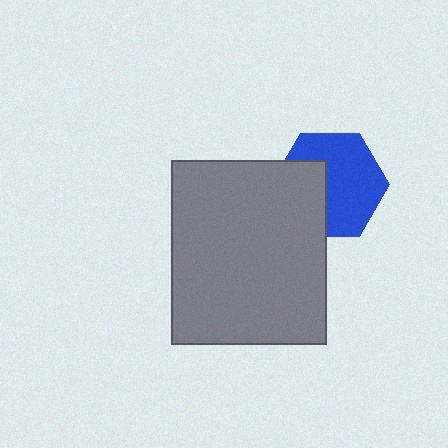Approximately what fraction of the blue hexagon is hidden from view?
Roughly 37% of the blue hexagon is hidden behind the gray rectangle.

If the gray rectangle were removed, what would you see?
You would see the complete blue hexagon.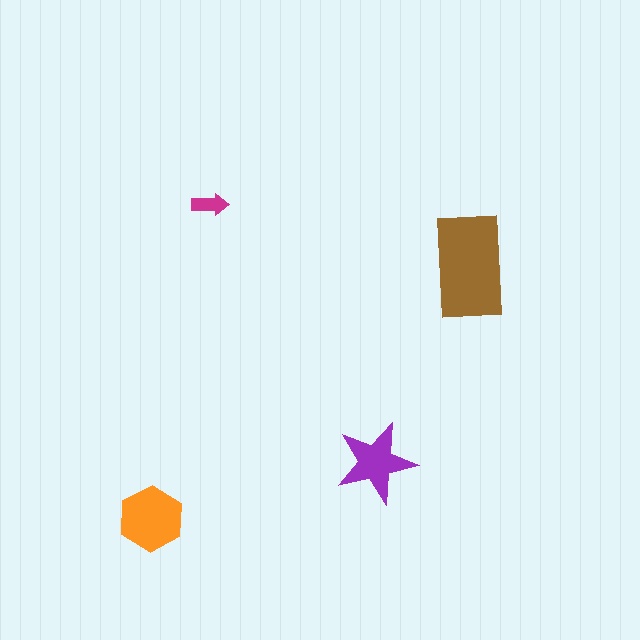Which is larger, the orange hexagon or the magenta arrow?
The orange hexagon.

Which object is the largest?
The brown rectangle.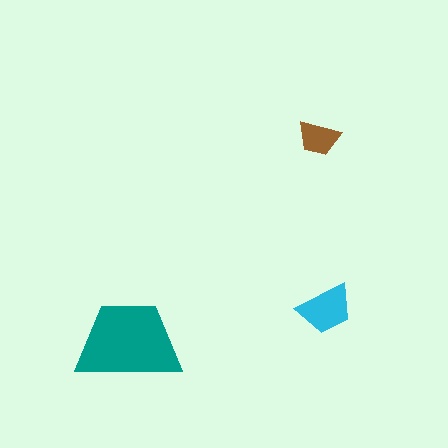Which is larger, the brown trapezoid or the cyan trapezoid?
The cyan one.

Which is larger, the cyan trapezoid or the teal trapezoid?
The teal one.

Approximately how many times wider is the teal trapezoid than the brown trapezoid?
About 2.5 times wider.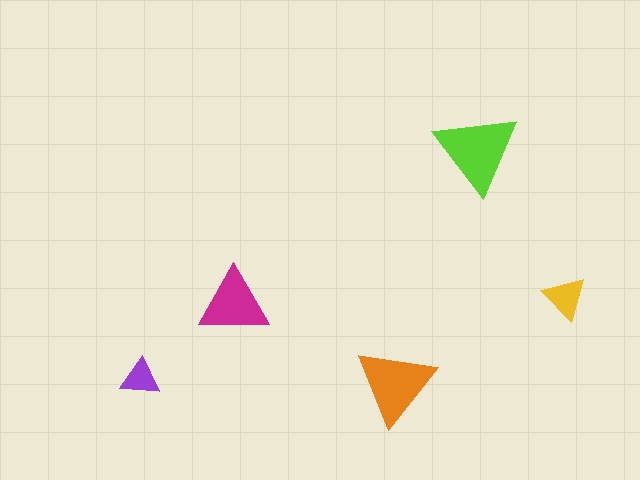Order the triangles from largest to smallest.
the lime one, the orange one, the magenta one, the yellow one, the purple one.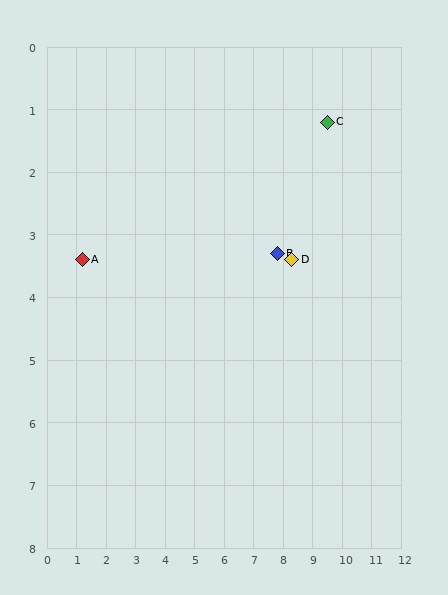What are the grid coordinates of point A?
Point A is at approximately (1.2, 3.4).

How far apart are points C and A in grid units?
Points C and A are about 8.6 grid units apart.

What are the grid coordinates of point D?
Point D is at approximately (8.3, 3.4).